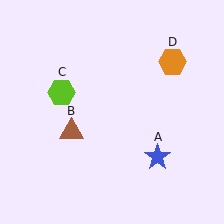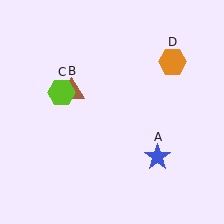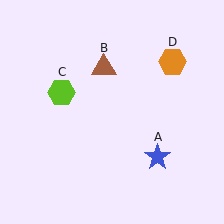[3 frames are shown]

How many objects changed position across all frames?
1 object changed position: brown triangle (object B).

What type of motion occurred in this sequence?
The brown triangle (object B) rotated clockwise around the center of the scene.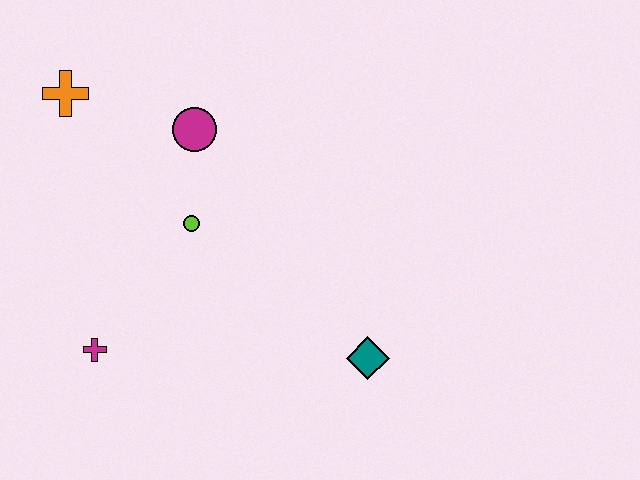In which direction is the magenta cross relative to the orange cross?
The magenta cross is below the orange cross.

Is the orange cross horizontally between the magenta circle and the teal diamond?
No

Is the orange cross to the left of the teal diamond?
Yes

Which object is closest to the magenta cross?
The lime circle is closest to the magenta cross.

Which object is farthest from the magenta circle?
The teal diamond is farthest from the magenta circle.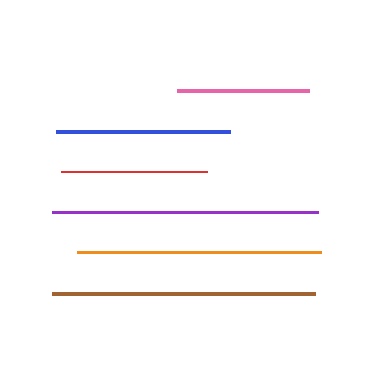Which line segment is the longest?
The purple line is the longest at approximately 266 pixels.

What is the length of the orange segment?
The orange segment is approximately 245 pixels long.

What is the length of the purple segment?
The purple segment is approximately 266 pixels long.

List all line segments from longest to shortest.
From longest to shortest: purple, brown, orange, blue, red, pink.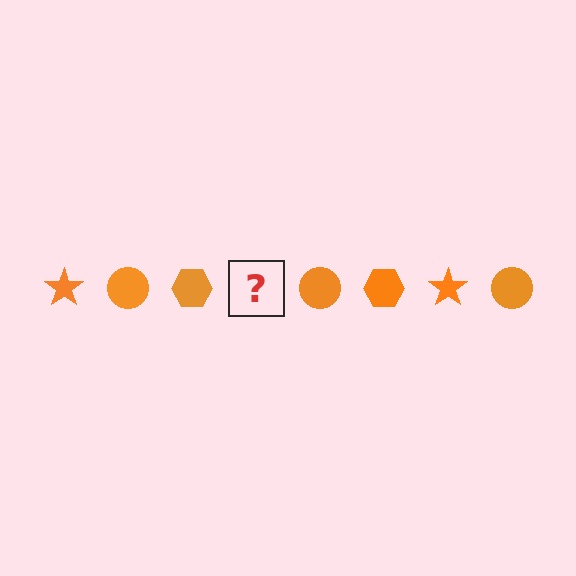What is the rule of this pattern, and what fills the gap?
The rule is that the pattern cycles through star, circle, hexagon shapes in orange. The gap should be filled with an orange star.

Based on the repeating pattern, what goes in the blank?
The blank should be an orange star.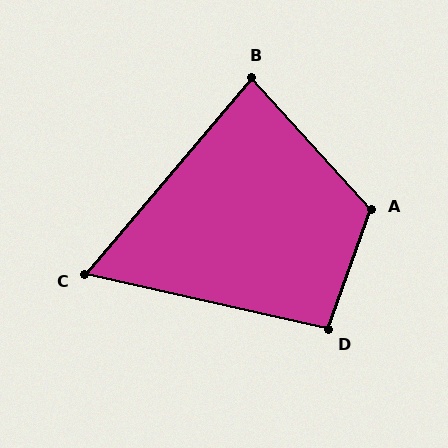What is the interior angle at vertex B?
Approximately 83 degrees (acute).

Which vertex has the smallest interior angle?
C, at approximately 62 degrees.